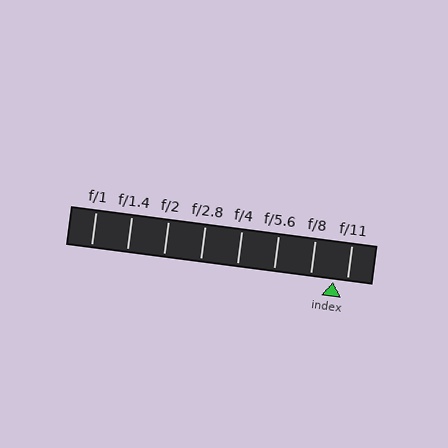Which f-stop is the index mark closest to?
The index mark is closest to f/11.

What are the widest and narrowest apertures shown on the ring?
The widest aperture shown is f/1 and the narrowest is f/11.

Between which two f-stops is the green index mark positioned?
The index mark is between f/8 and f/11.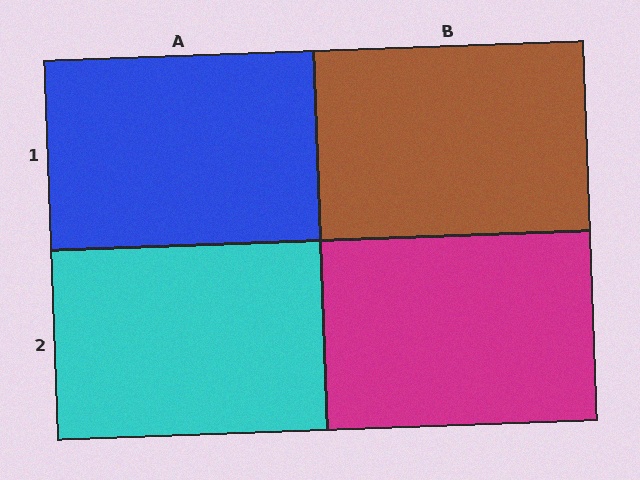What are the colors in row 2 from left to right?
Cyan, magenta.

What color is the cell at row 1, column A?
Blue.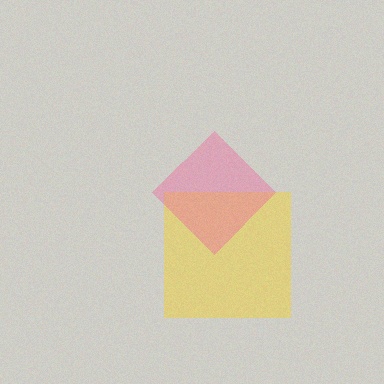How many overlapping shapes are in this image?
There are 2 overlapping shapes in the image.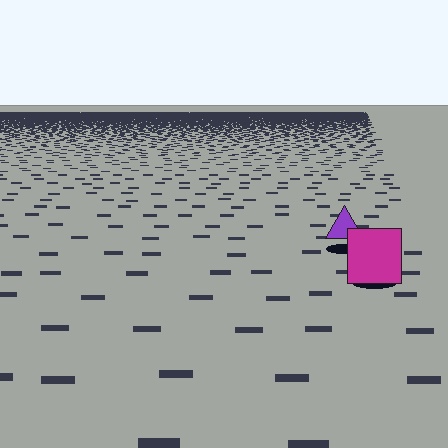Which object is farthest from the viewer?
The purple triangle is farthest from the viewer. It appears smaller and the ground texture around it is denser.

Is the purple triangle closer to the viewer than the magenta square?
No. The magenta square is closer — you can tell from the texture gradient: the ground texture is coarser near it.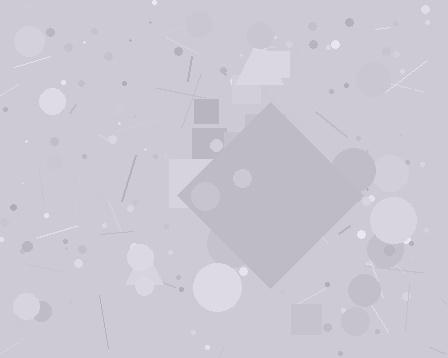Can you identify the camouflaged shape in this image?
The camouflaged shape is a diamond.